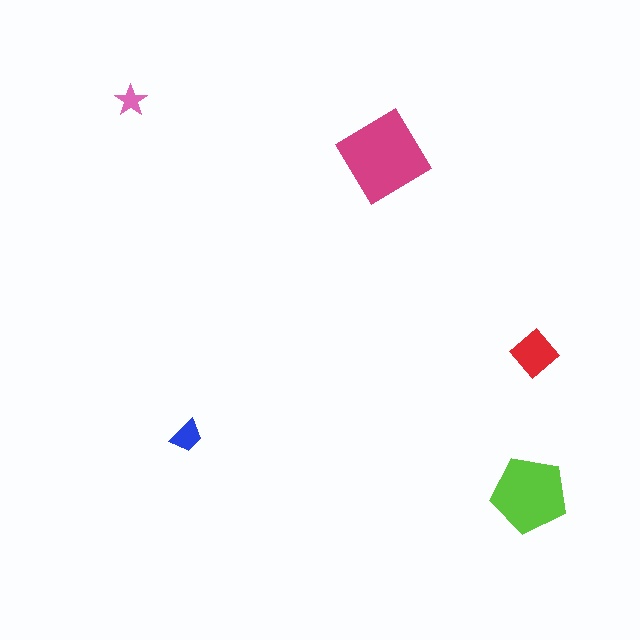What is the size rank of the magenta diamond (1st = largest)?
1st.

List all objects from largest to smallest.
The magenta diamond, the lime pentagon, the red diamond, the blue trapezoid, the pink star.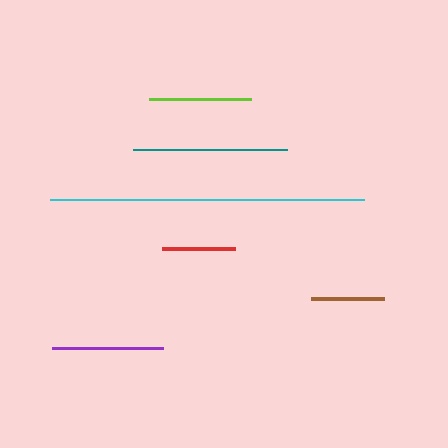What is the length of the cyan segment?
The cyan segment is approximately 315 pixels long.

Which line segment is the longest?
The cyan line is the longest at approximately 315 pixels.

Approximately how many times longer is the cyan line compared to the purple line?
The cyan line is approximately 2.8 times the length of the purple line.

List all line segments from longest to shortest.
From longest to shortest: cyan, teal, purple, lime, red, brown.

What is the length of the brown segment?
The brown segment is approximately 73 pixels long.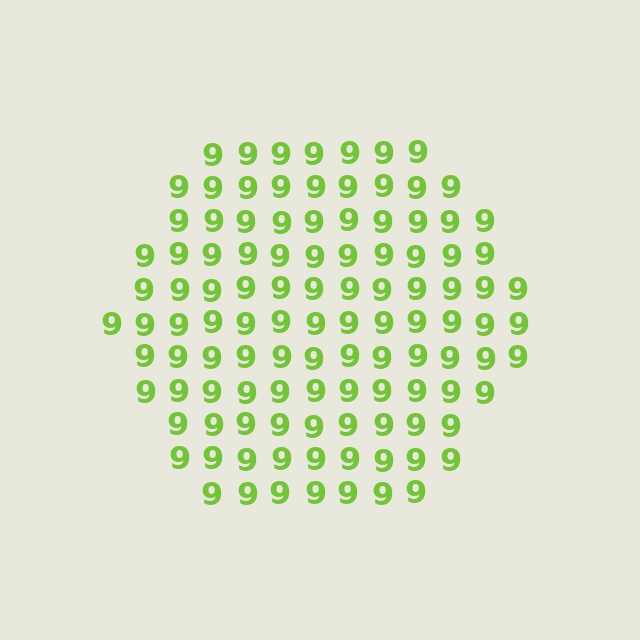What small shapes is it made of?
It is made of small digit 9's.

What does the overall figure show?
The overall figure shows a hexagon.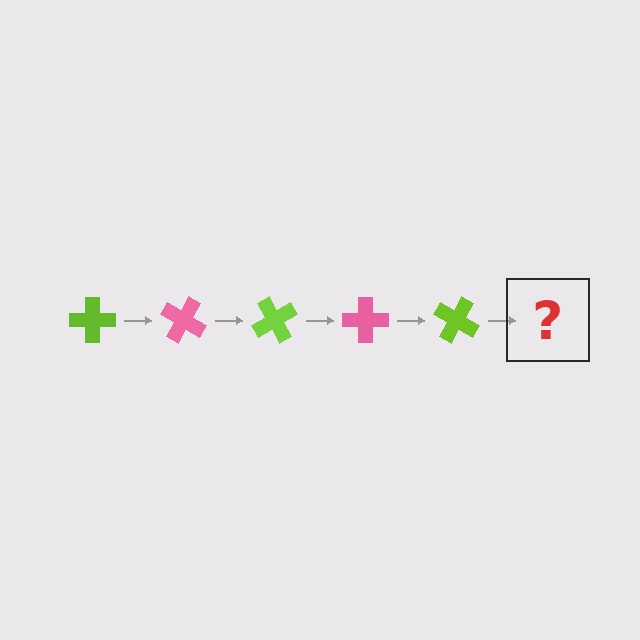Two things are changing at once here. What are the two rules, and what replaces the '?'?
The two rules are that it rotates 30 degrees each step and the color cycles through lime and pink. The '?' should be a pink cross, rotated 150 degrees from the start.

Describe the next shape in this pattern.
It should be a pink cross, rotated 150 degrees from the start.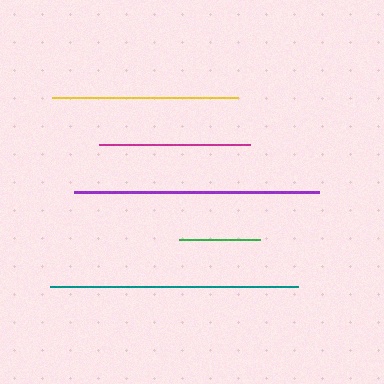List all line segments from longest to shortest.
From longest to shortest: teal, purple, yellow, magenta, green.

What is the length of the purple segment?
The purple segment is approximately 245 pixels long.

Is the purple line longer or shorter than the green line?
The purple line is longer than the green line.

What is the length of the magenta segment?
The magenta segment is approximately 151 pixels long.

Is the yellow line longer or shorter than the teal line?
The teal line is longer than the yellow line.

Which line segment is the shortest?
The green line is the shortest at approximately 81 pixels.